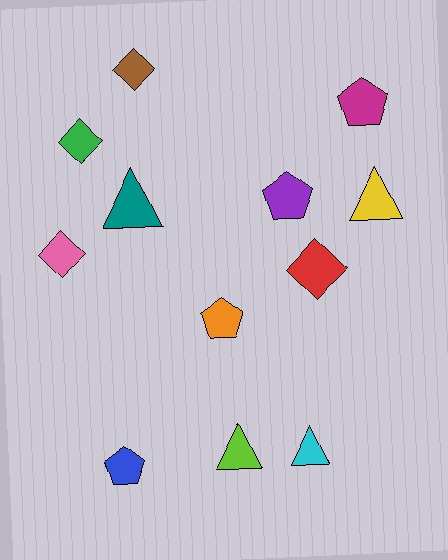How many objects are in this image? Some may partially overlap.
There are 12 objects.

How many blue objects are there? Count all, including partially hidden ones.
There is 1 blue object.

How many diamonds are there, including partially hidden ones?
There are 4 diamonds.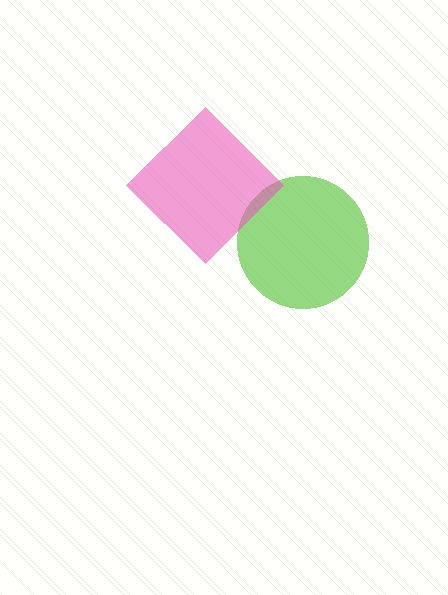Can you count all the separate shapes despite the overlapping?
Yes, there are 2 separate shapes.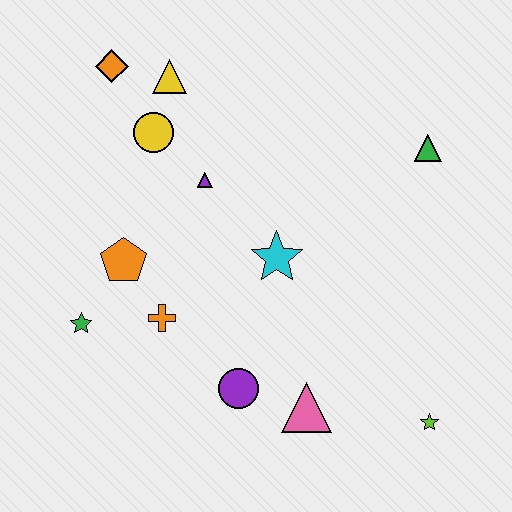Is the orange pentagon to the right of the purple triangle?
No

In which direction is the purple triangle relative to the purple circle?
The purple triangle is above the purple circle.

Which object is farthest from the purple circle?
The orange diamond is farthest from the purple circle.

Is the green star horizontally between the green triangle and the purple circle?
No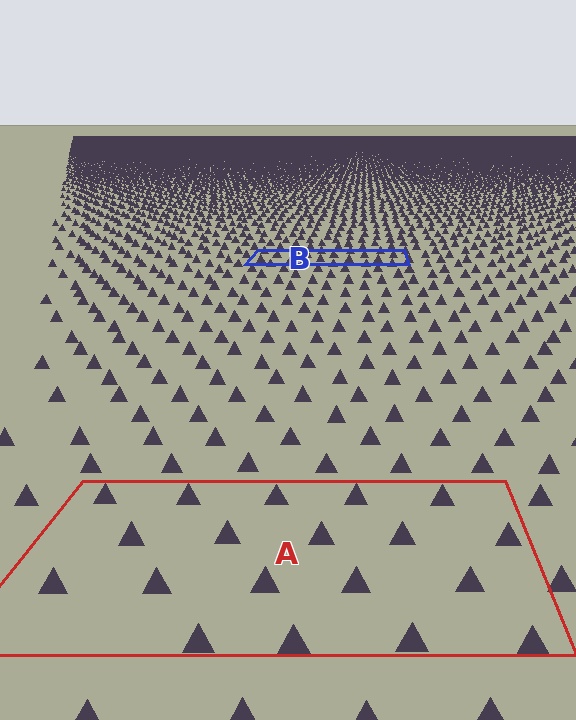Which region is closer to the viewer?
Region A is closer. The texture elements there are larger and more spread out.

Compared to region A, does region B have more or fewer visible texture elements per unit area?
Region B has more texture elements per unit area — they are packed more densely because it is farther away.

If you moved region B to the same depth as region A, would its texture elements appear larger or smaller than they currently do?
They would appear larger. At a closer depth, the same texture elements are projected at a bigger on-screen size.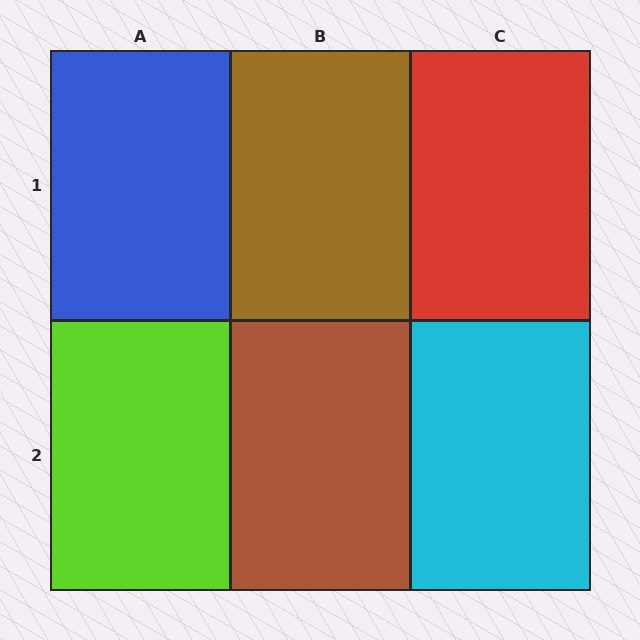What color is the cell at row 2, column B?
Brown.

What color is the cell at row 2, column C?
Cyan.